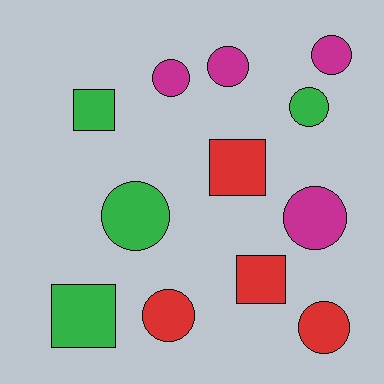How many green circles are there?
There are 2 green circles.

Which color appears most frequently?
Green, with 4 objects.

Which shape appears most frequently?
Circle, with 8 objects.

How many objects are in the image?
There are 12 objects.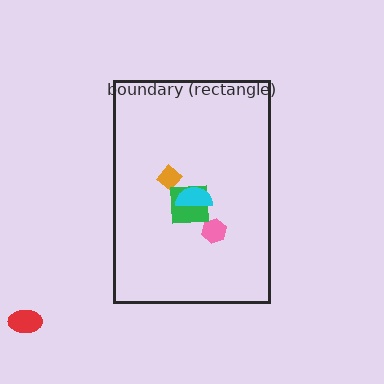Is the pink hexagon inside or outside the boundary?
Inside.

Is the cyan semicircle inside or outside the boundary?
Inside.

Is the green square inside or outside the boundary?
Inside.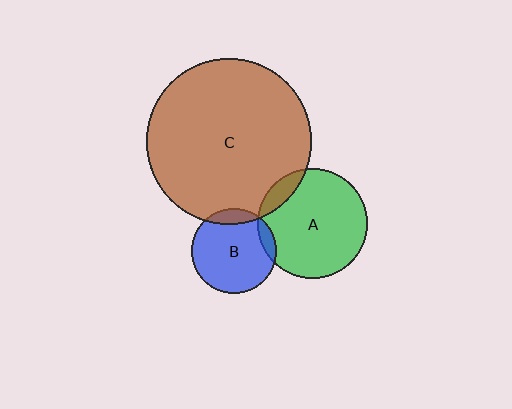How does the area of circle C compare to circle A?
Approximately 2.2 times.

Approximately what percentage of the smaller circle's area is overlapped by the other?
Approximately 10%.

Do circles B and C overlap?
Yes.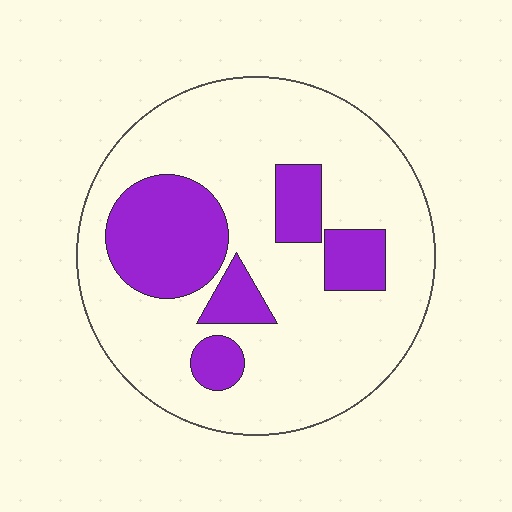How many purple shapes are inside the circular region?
5.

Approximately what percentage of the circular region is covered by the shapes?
Approximately 25%.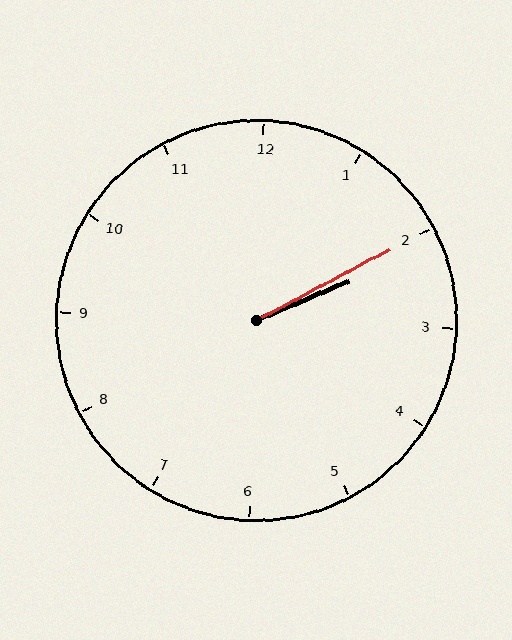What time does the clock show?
2:10.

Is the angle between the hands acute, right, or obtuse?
It is acute.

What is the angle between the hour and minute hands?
Approximately 5 degrees.